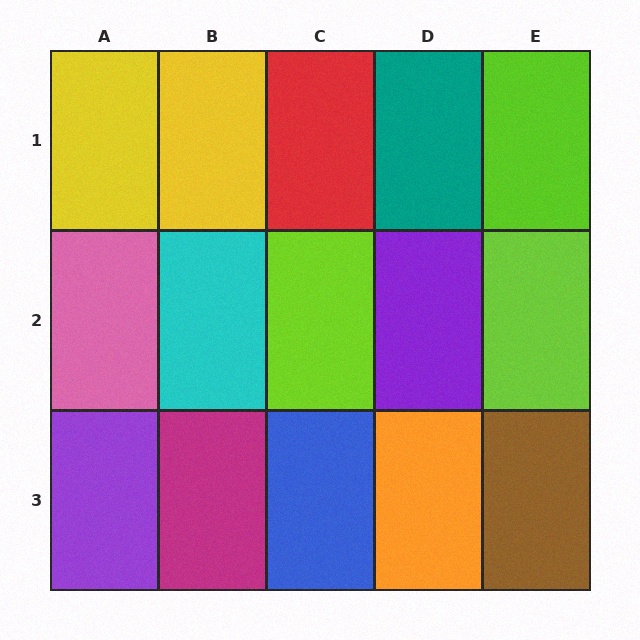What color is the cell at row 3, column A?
Purple.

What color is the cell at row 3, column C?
Blue.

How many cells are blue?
1 cell is blue.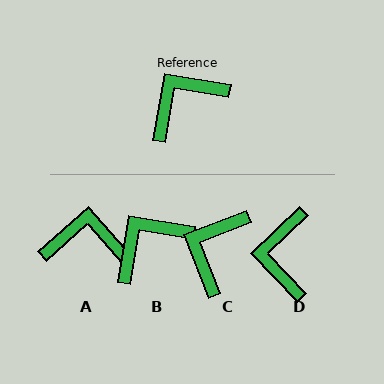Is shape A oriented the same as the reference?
No, it is off by about 38 degrees.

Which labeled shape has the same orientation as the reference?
B.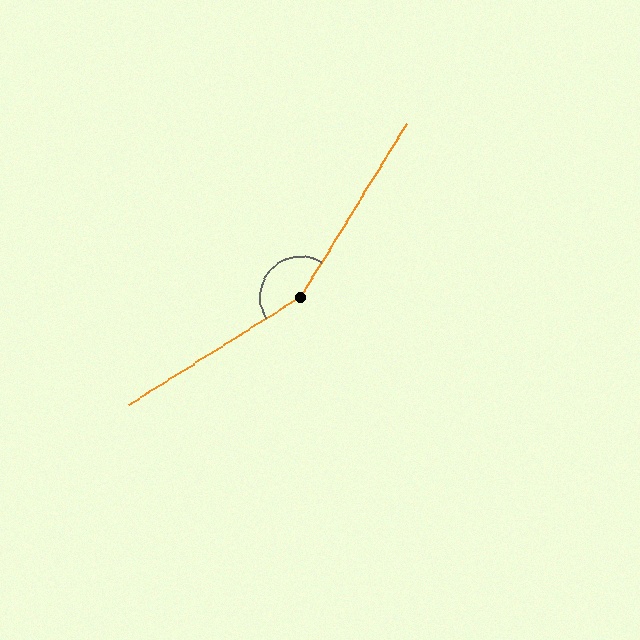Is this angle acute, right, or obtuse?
It is obtuse.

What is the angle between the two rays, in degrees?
Approximately 154 degrees.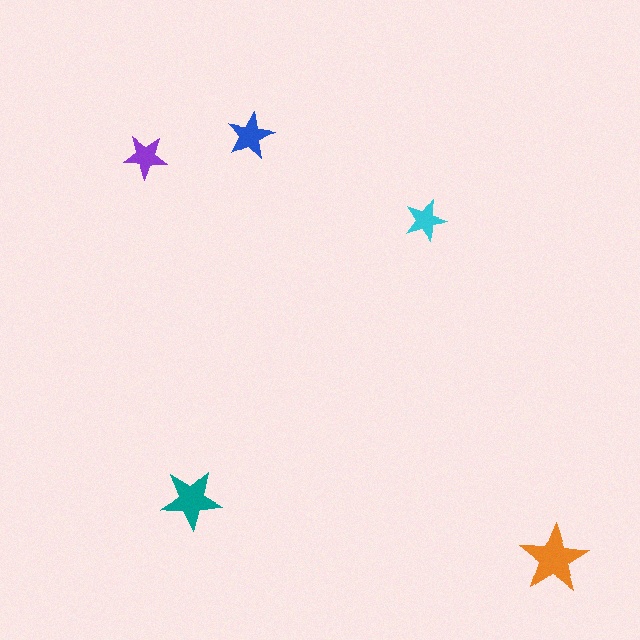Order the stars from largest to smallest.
the orange one, the teal one, the blue one, the purple one, the cyan one.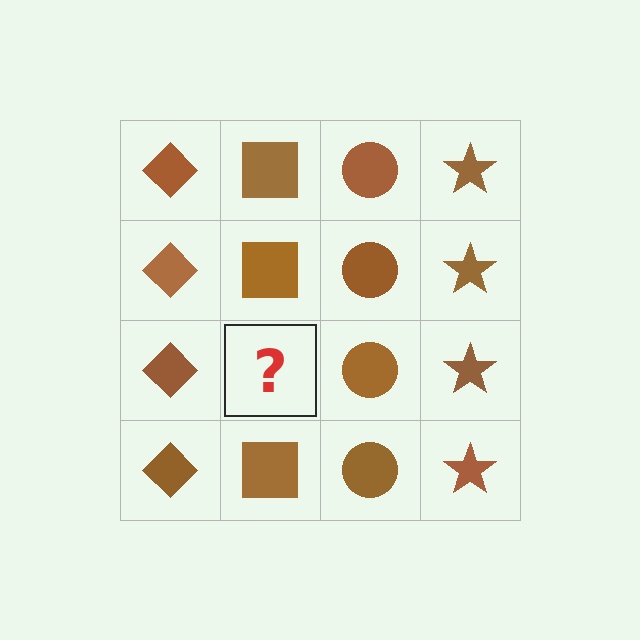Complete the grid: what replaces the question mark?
The question mark should be replaced with a brown square.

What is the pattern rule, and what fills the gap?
The rule is that each column has a consistent shape. The gap should be filled with a brown square.